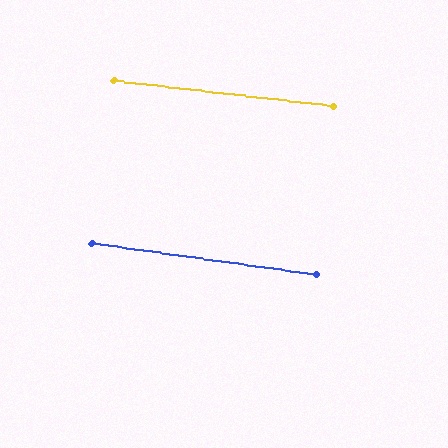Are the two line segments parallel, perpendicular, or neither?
Parallel — their directions differ by only 1.3°.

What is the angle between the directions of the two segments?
Approximately 1 degree.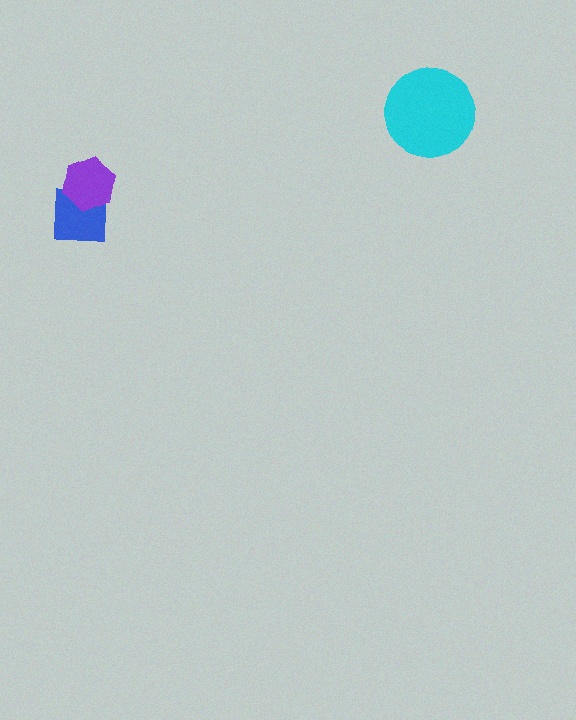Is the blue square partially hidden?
Yes, it is partially covered by another shape.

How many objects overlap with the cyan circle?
0 objects overlap with the cyan circle.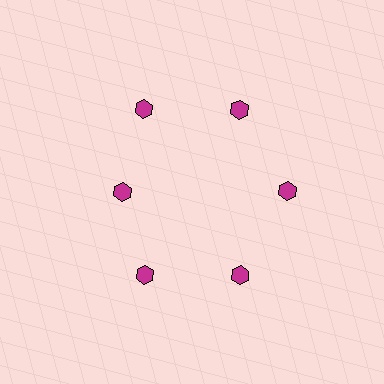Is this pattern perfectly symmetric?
No. The 6 magenta hexagons are arranged in a ring, but one element near the 9 o'clock position is pulled inward toward the center, breaking the 6-fold rotational symmetry.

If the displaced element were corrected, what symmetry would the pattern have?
It would have 6-fold rotational symmetry — the pattern would map onto itself every 60 degrees.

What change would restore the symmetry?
The symmetry would be restored by moving it outward, back onto the ring so that all 6 hexagons sit at equal angles and equal distance from the center.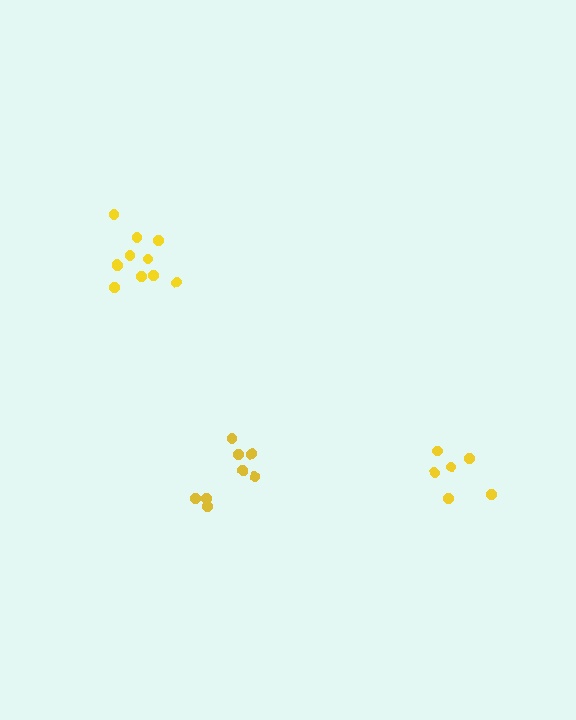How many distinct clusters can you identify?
There are 3 distinct clusters.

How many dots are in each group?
Group 1: 8 dots, Group 2: 6 dots, Group 3: 11 dots (25 total).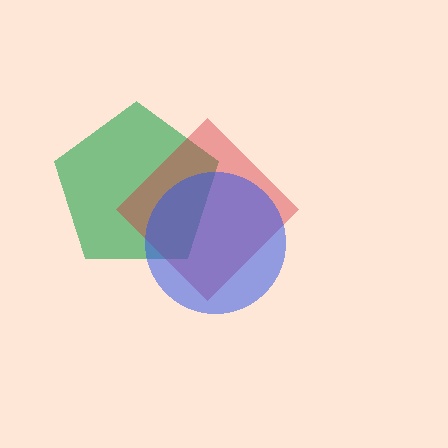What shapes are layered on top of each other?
The layered shapes are: a green pentagon, a red diamond, a blue circle.